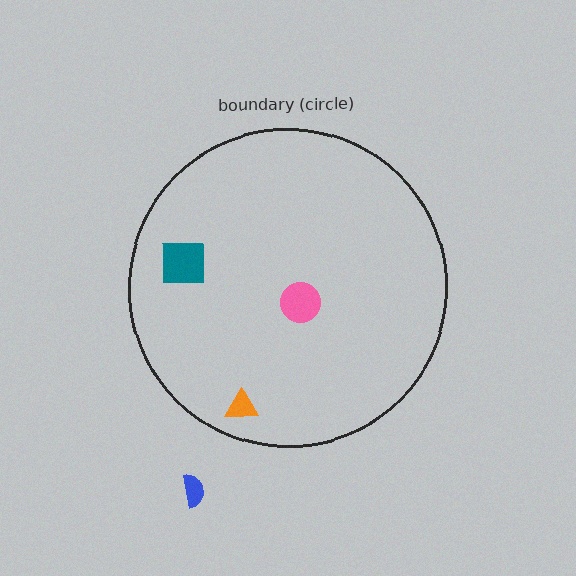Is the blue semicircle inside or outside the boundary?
Outside.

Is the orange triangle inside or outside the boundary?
Inside.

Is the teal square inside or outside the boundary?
Inside.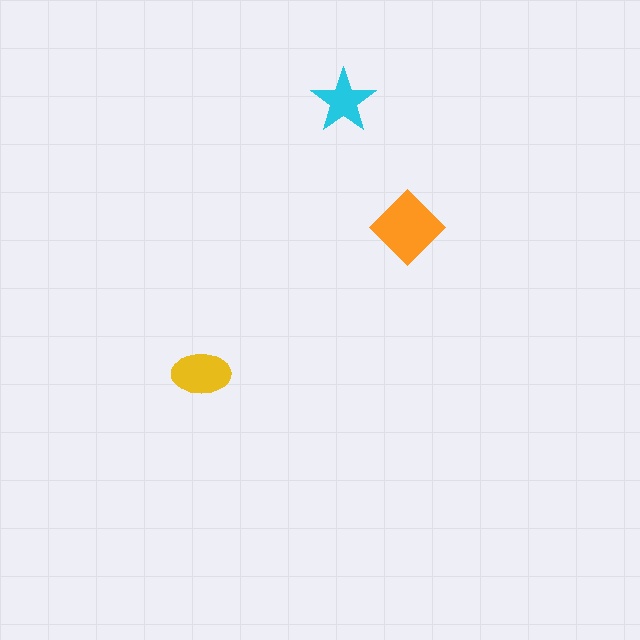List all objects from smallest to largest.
The cyan star, the yellow ellipse, the orange diamond.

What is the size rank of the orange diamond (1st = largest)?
1st.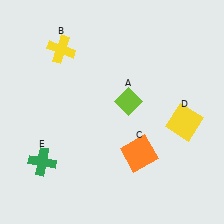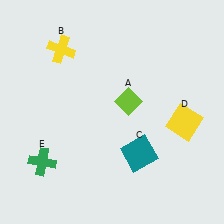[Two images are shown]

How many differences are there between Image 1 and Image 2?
There is 1 difference between the two images.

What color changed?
The square (C) changed from orange in Image 1 to teal in Image 2.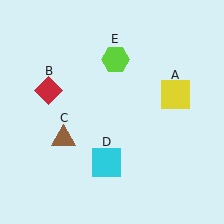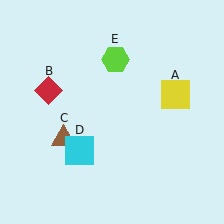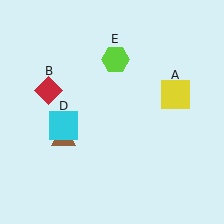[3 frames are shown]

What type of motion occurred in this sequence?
The cyan square (object D) rotated clockwise around the center of the scene.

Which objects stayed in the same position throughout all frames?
Yellow square (object A) and red diamond (object B) and brown triangle (object C) and lime hexagon (object E) remained stationary.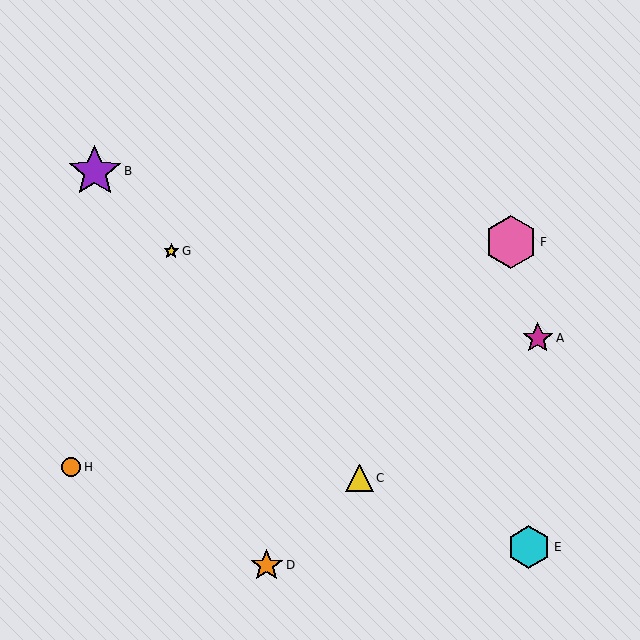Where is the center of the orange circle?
The center of the orange circle is at (71, 467).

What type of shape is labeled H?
Shape H is an orange circle.